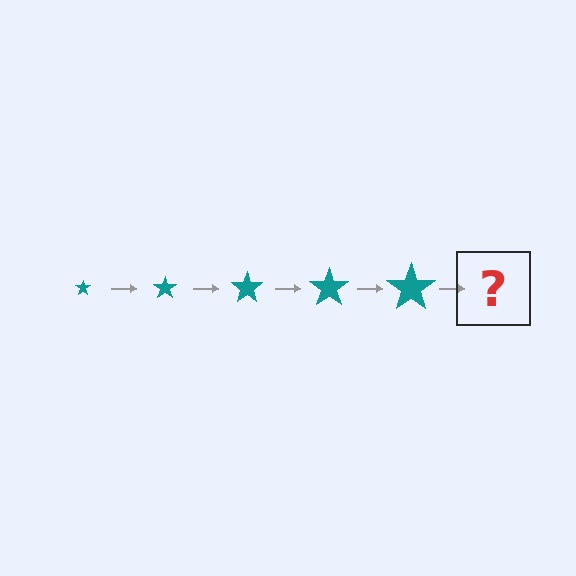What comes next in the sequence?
The next element should be a teal star, larger than the previous one.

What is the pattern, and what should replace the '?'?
The pattern is that the star gets progressively larger each step. The '?' should be a teal star, larger than the previous one.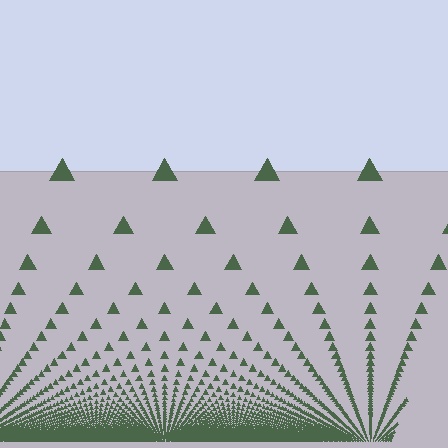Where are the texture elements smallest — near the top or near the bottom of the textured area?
Near the bottom.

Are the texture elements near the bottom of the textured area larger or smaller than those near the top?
Smaller. The gradient is inverted — elements near the bottom are smaller and denser.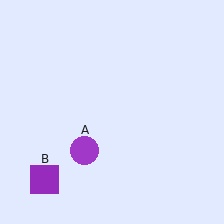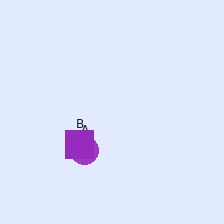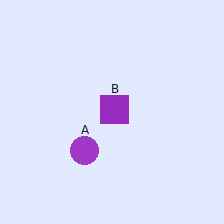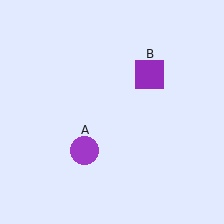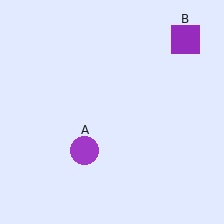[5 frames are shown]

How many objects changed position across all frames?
1 object changed position: purple square (object B).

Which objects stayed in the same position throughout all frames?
Purple circle (object A) remained stationary.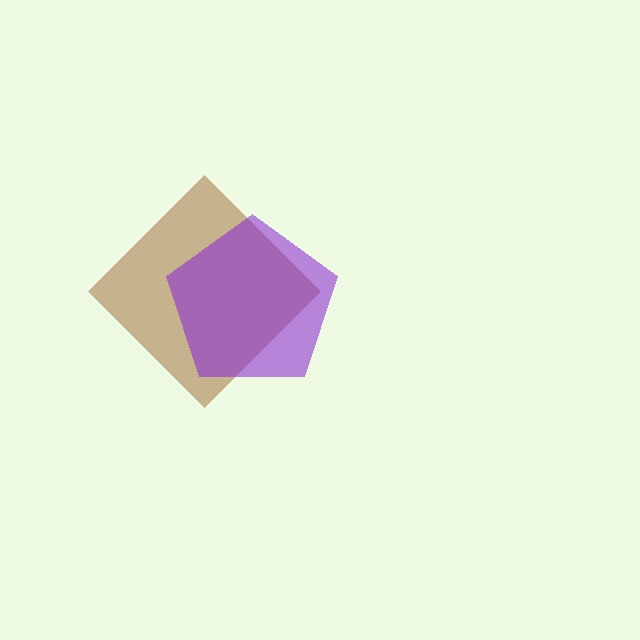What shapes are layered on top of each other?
The layered shapes are: a brown diamond, a purple pentagon.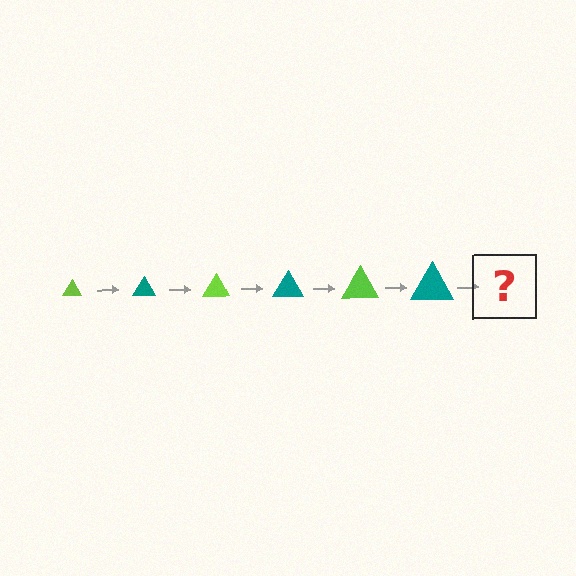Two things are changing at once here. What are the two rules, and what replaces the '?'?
The two rules are that the triangle grows larger each step and the color cycles through lime and teal. The '?' should be a lime triangle, larger than the previous one.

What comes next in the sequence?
The next element should be a lime triangle, larger than the previous one.